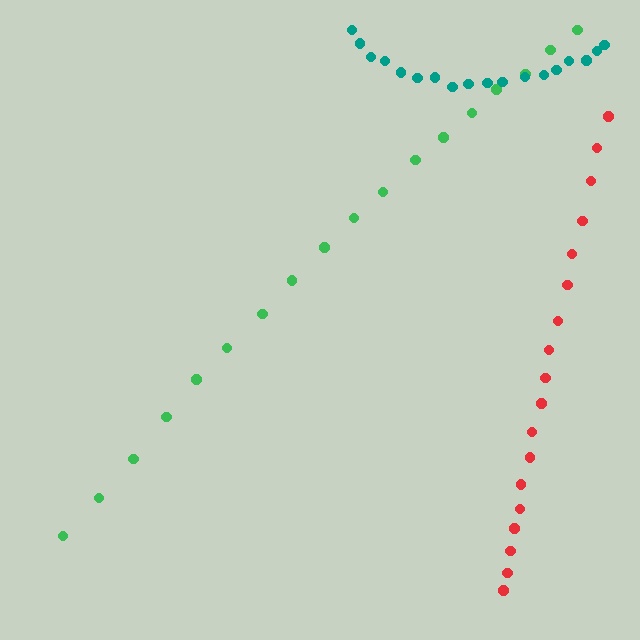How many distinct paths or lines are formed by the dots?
There are 3 distinct paths.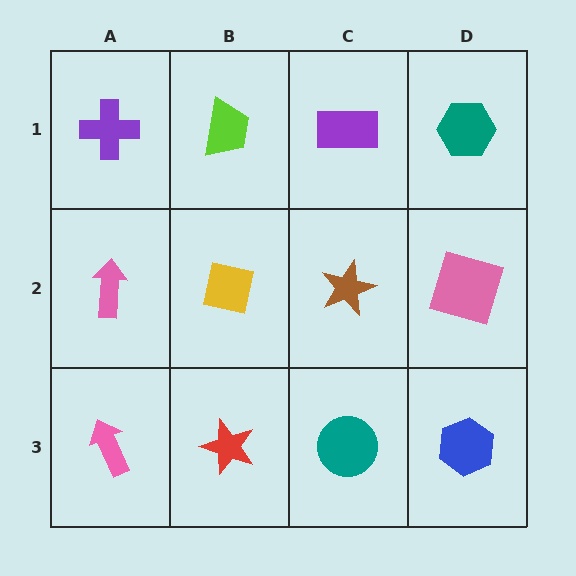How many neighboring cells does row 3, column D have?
2.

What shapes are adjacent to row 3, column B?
A yellow square (row 2, column B), a pink arrow (row 3, column A), a teal circle (row 3, column C).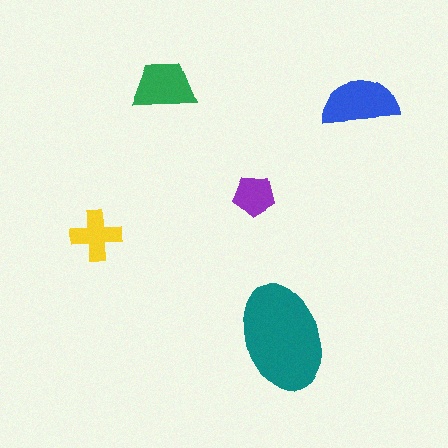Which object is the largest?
The teal ellipse.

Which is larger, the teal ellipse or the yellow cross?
The teal ellipse.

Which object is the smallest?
The purple pentagon.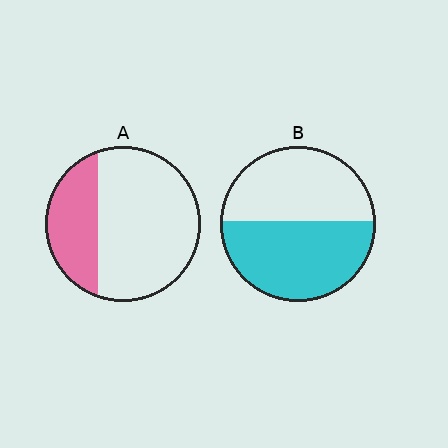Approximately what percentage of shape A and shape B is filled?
A is approximately 30% and B is approximately 50%.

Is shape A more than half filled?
No.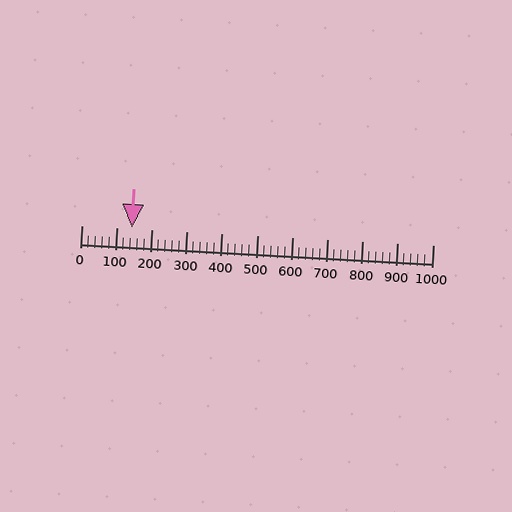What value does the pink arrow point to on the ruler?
The pink arrow points to approximately 143.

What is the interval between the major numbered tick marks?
The major tick marks are spaced 100 units apart.